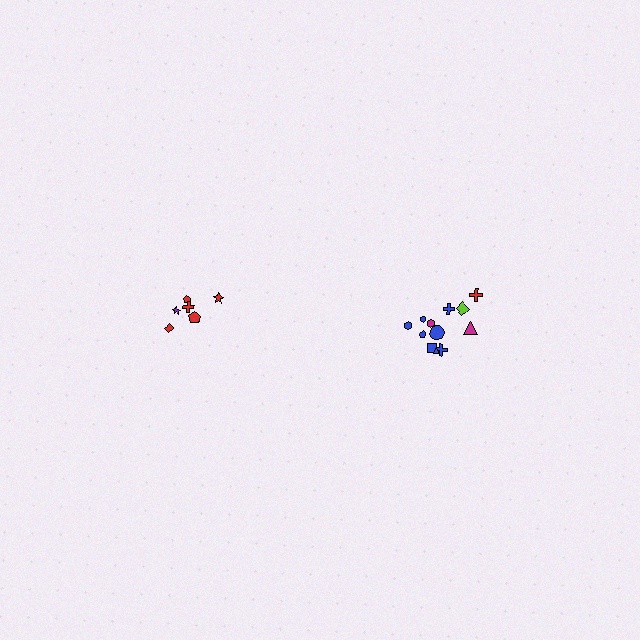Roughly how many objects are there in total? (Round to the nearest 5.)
Roughly 20 objects in total.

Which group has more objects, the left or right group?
The right group.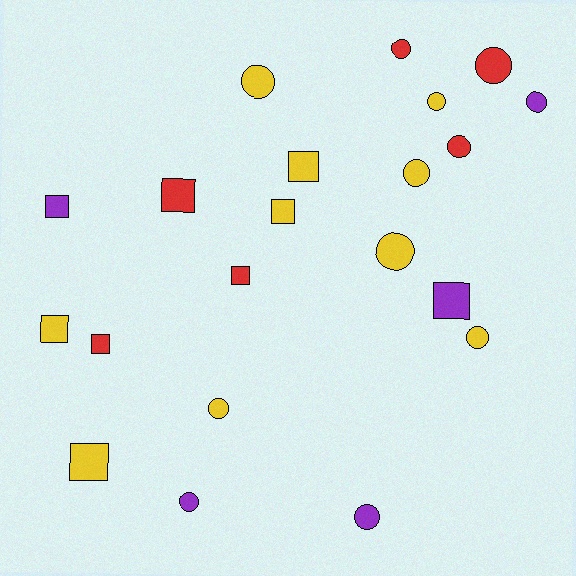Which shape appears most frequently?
Circle, with 12 objects.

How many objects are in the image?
There are 21 objects.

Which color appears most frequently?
Yellow, with 10 objects.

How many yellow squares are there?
There are 4 yellow squares.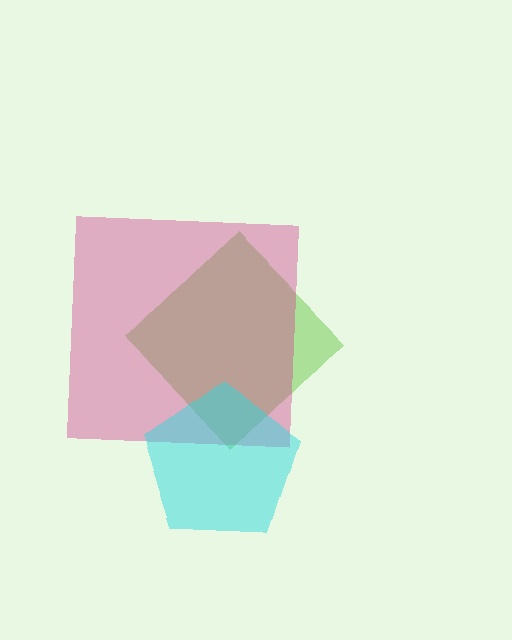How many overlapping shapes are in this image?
There are 3 overlapping shapes in the image.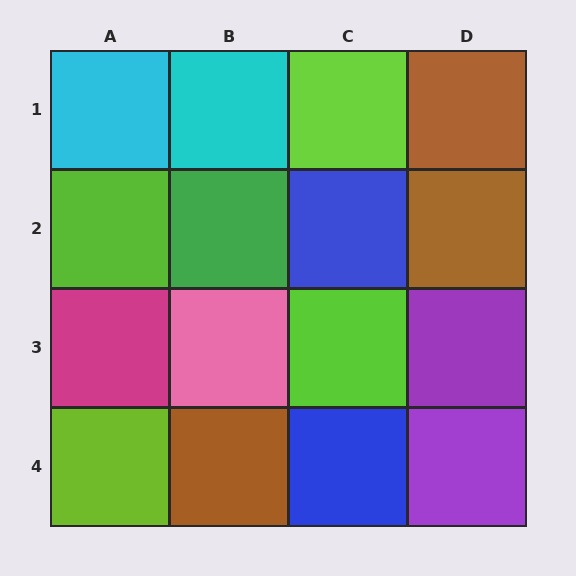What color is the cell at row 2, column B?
Green.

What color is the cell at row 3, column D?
Purple.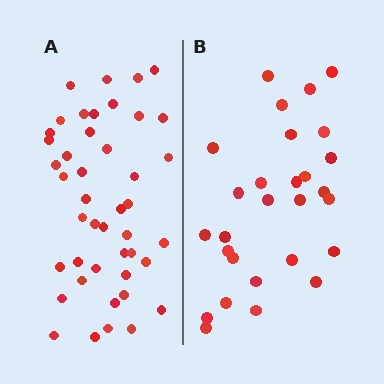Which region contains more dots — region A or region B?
Region A (the left region) has more dots.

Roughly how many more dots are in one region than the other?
Region A has approximately 15 more dots than region B.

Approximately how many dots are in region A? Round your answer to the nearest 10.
About 40 dots. (The exact count is 44, which rounds to 40.)